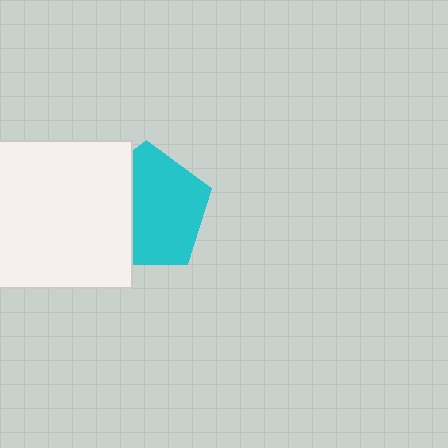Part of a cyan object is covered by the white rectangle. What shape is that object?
It is a pentagon.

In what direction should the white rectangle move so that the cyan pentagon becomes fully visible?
The white rectangle should move left. That is the shortest direction to clear the overlap and leave the cyan pentagon fully visible.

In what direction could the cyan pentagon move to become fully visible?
The cyan pentagon could move right. That would shift it out from behind the white rectangle entirely.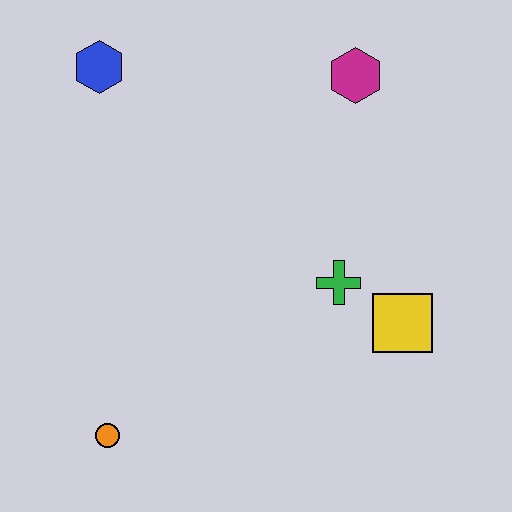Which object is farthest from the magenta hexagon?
The orange circle is farthest from the magenta hexagon.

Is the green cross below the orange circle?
No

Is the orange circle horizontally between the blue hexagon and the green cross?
Yes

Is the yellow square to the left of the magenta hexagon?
No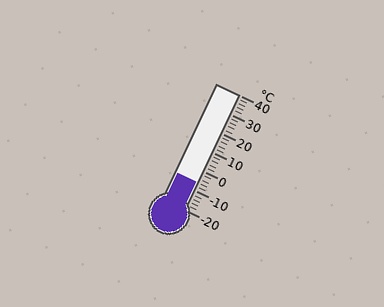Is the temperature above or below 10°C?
The temperature is below 10°C.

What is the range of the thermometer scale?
The thermometer scale ranges from -20°C to 40°C.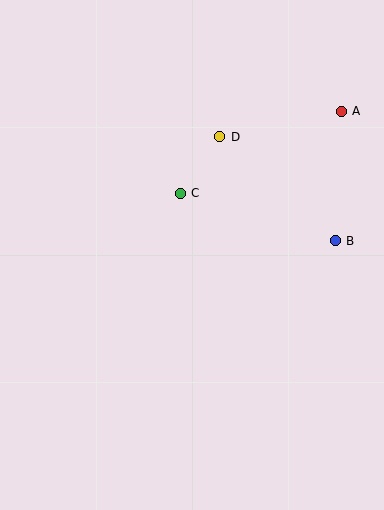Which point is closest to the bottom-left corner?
Point C is closest to the bottom-left corner.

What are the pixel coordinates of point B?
Point B is at (335, 241).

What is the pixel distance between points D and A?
The distance between D and A is 124 pixels.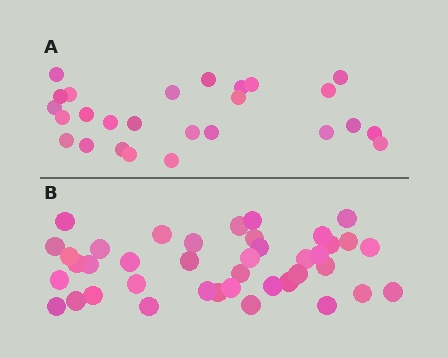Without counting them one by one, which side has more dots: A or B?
Region B (the bottom region) has more dots.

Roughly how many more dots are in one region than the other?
Region B has approximately 15 more dots than region A.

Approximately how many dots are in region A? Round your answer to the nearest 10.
About 30 dots. (The exact count is 26, which rounds to 30.)